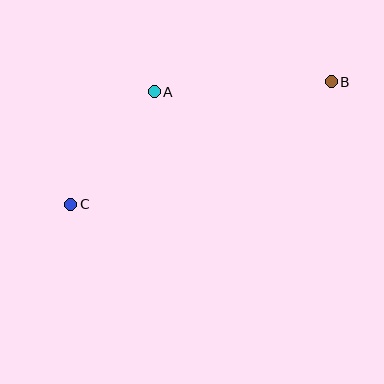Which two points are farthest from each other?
Points B and C are farthest from each other.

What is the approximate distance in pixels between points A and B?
The distance between A and B is approximately 177 pixels.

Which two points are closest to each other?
Points A and C are closest to each other.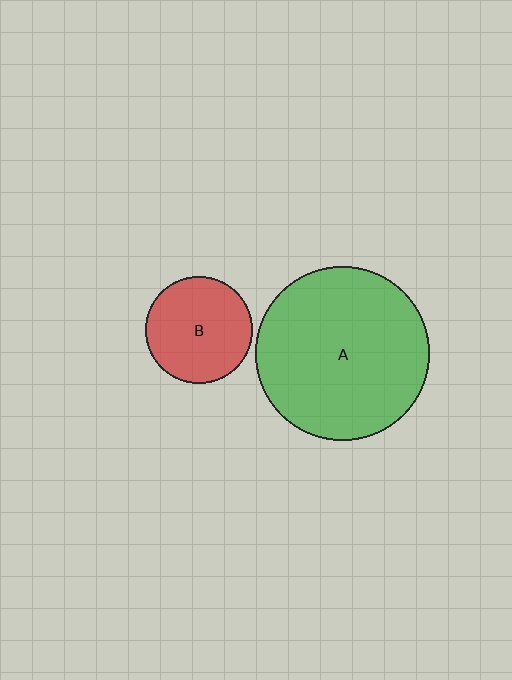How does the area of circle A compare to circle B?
Approximately 2.6 times.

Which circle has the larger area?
Circle A (green).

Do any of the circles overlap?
No, none of the circles overlap.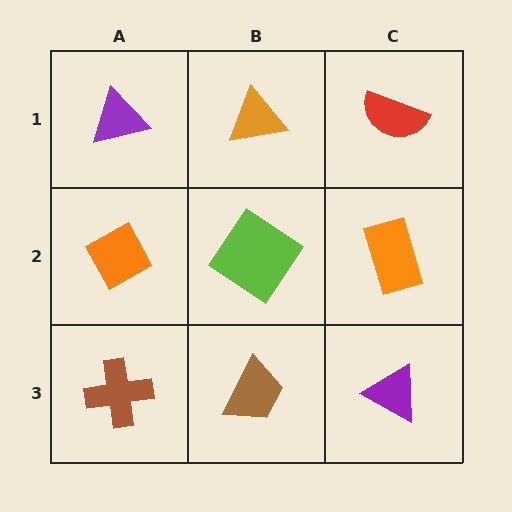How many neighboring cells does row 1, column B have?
3.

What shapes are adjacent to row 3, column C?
An orange rectangle (row 2, column C), a brown trapezoid (row 3, column B).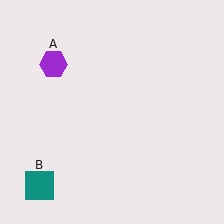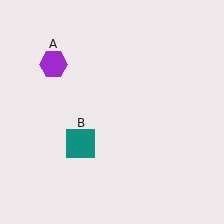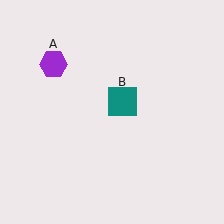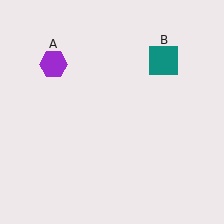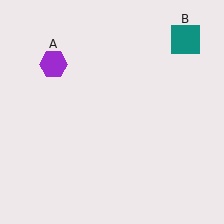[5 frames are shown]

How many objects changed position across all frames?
1 object changed position: teal square (object B).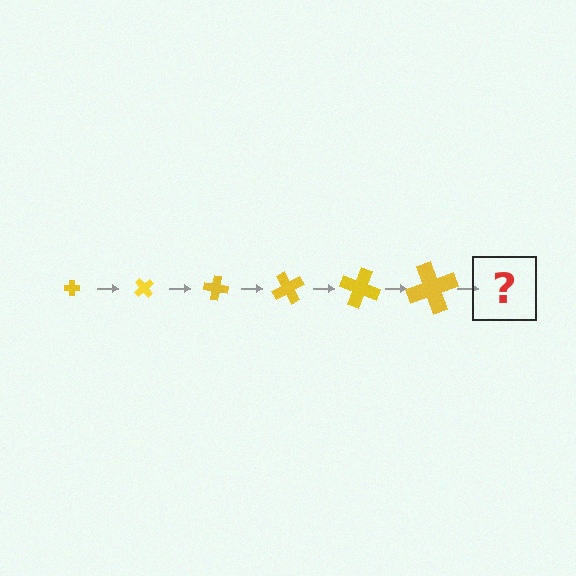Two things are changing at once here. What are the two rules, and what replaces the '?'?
The two rules are that the cross grows larger each step and it rotates 50 degrees each step. The '?' should be a cross, larger than the previous one and rotated 300 degrees from the start.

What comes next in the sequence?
The next element should be a cross, larger than the previous one and rotated 300 degrees from the start.